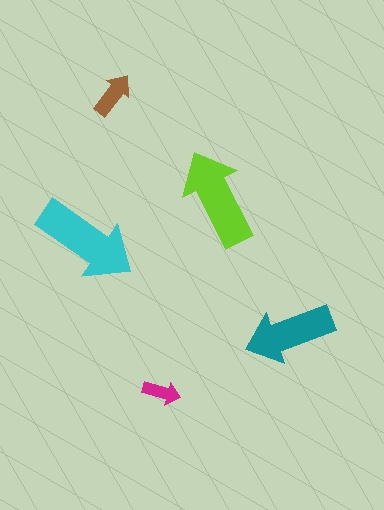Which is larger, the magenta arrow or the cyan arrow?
The cyan one.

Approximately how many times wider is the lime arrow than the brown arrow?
About 2 times wider.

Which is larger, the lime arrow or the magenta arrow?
The lime one.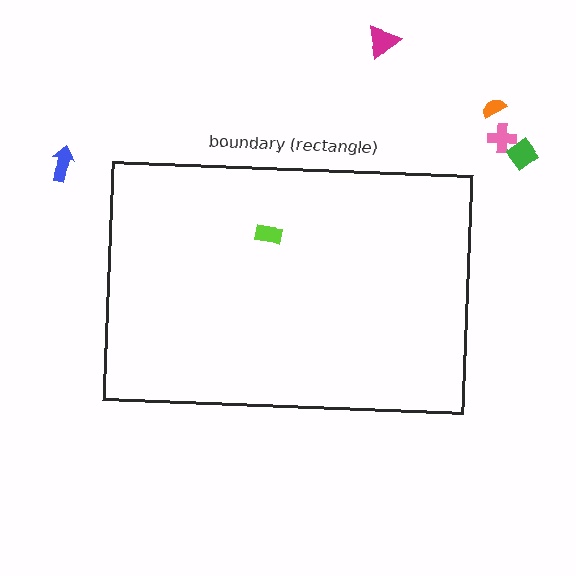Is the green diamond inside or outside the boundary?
Outside.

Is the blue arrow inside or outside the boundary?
Outside.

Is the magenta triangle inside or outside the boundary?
Outside.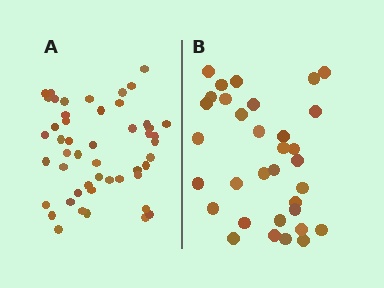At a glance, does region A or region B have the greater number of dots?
Region A (the left region) has more dots.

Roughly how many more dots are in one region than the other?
Region A has approximately 15 more dots than region B.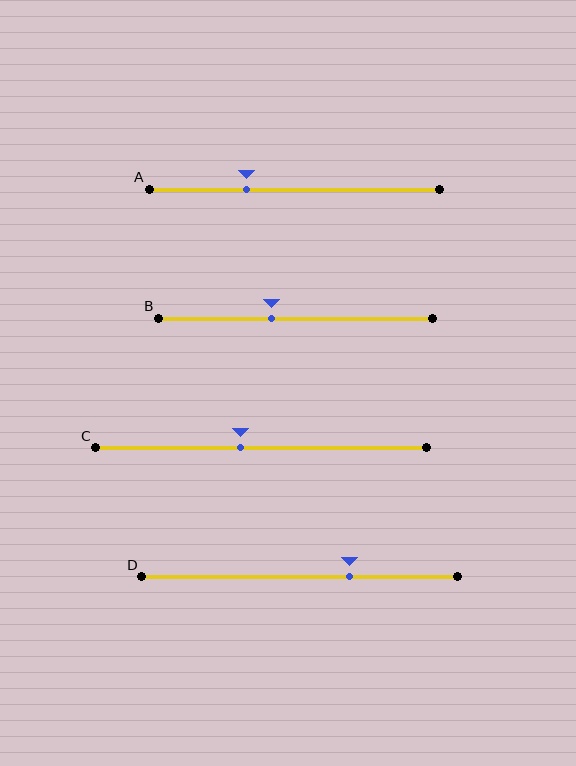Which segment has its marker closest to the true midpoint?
Segment C has its marker closest to the true midpoint.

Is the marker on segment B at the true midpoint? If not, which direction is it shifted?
No, the marker on segment B is shifted to the left by about 9% of the segment length.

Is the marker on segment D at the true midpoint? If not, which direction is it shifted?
No, the marker on segment D is shifted to the right by about 16% of the segment length.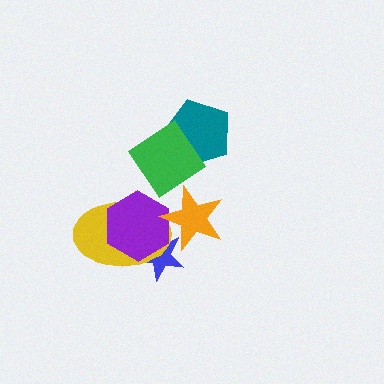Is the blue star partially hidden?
Yes, it is partially covered by another shape.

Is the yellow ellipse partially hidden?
Yes, it is partially covered by another shape.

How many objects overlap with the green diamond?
2 objects overlap with the green diamond.